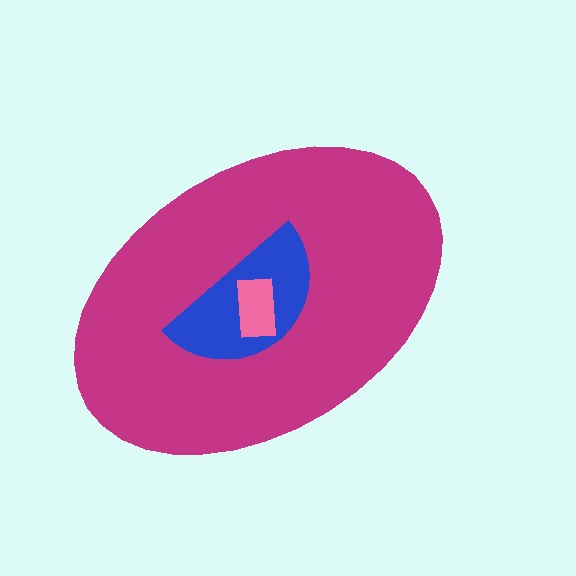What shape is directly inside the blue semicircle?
The pink rectangle.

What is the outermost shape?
The magenta ellipse.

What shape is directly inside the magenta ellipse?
The blue semicircle.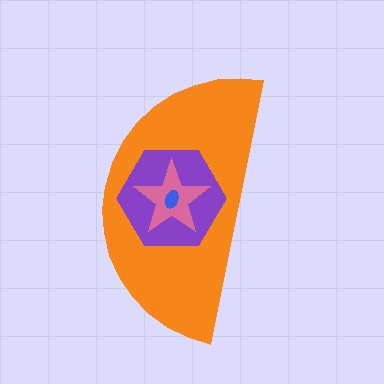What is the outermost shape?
The orange semicircle.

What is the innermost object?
The blue ellipse.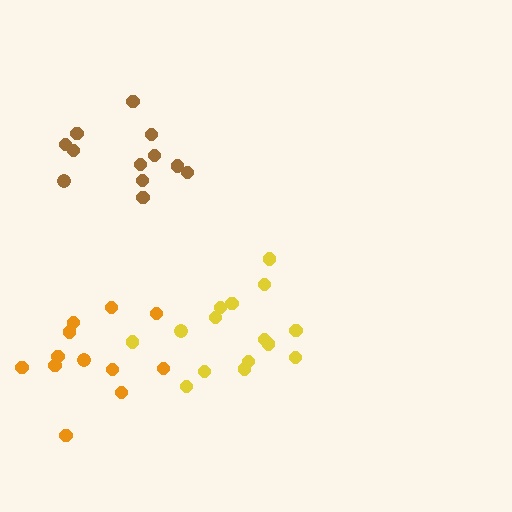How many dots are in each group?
Group 1: 15 dots, Group 2: 12 dots, Group 3: 12 dots (39 total).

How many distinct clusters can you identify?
There are 3 distinct clusters.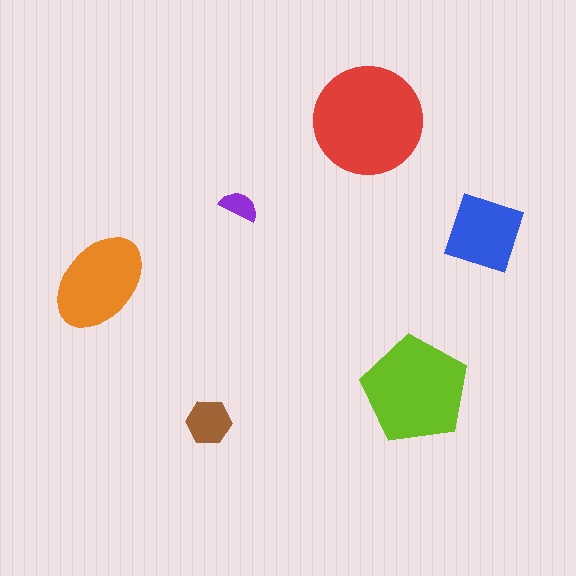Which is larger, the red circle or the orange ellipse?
The red circle.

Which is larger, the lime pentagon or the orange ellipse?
The lime pentagon.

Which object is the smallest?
The purple semicircle.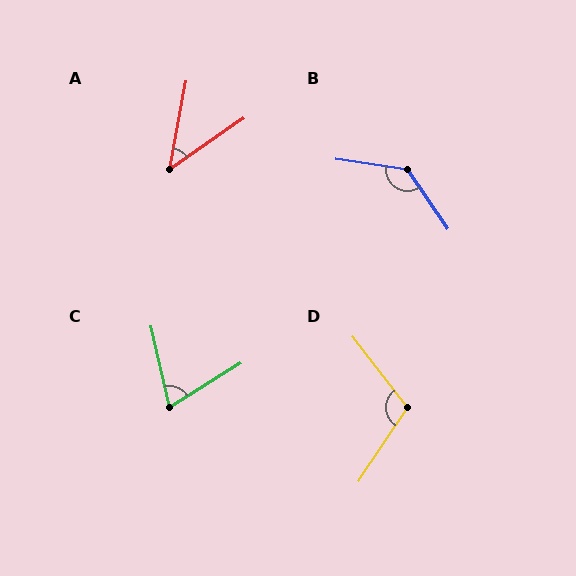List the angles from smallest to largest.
A (45°), C (71°), D (109°), B (132°).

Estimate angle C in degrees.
Approximately 71 degrees.